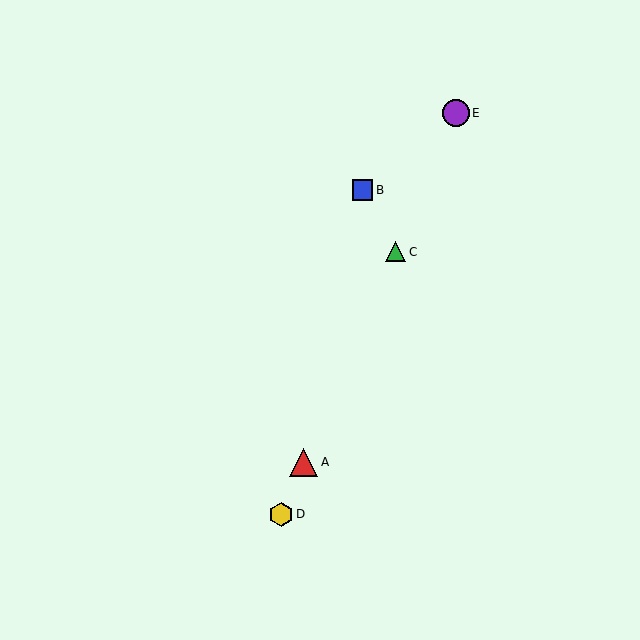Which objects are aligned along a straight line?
Objects A, C, D, E are aligned along a straight line.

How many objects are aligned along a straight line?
4 objects (A, C, D, E) are aligned along a straight line.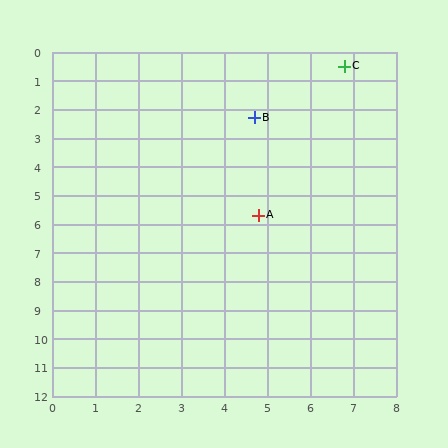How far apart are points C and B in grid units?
Points C and B are about 2.8 grid units apart.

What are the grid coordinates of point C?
Point C is at approximately (6.8, 0.5).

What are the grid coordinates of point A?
Point A is at approximately (4.8, 5.7).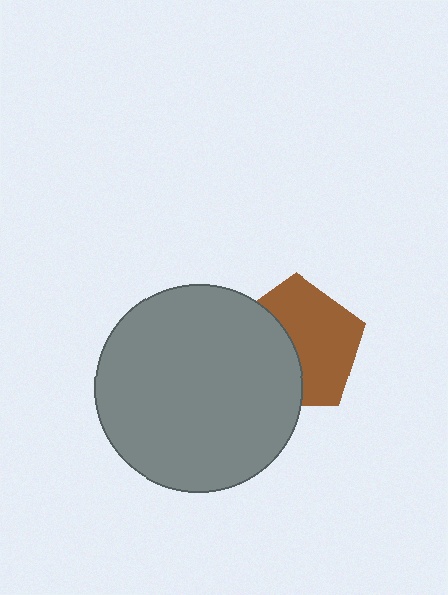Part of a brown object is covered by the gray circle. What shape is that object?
It is a pentagon.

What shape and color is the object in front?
The object in front is a gray circle.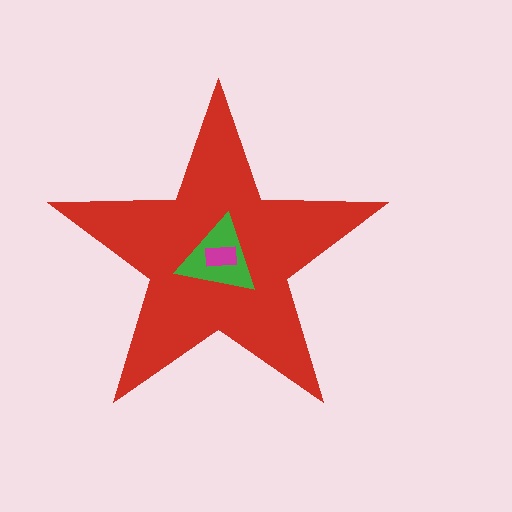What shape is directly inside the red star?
The green triangle.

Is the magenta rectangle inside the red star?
Yes.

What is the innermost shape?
The magenta rectangle.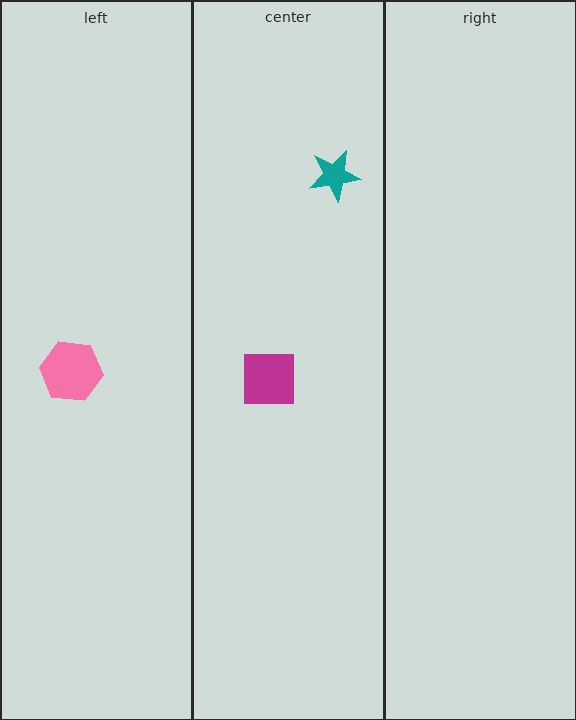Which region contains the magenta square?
The center region.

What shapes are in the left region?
The pink hexagon.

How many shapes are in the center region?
2.